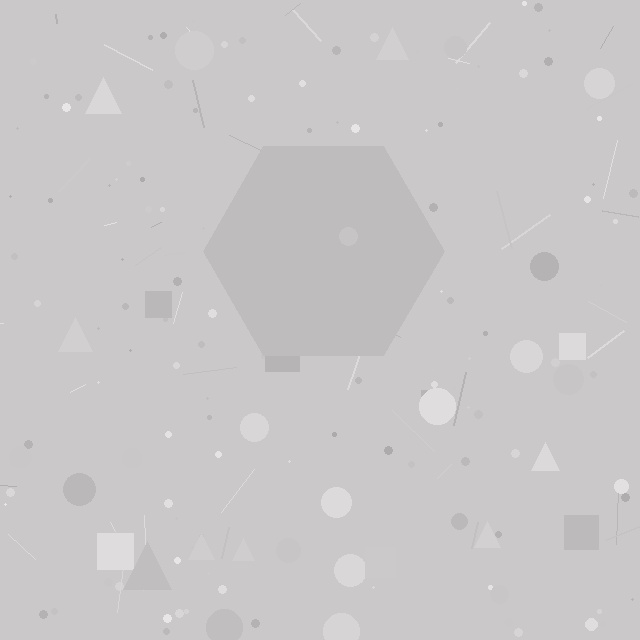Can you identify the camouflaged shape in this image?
The camouflaged shape is a hexagon.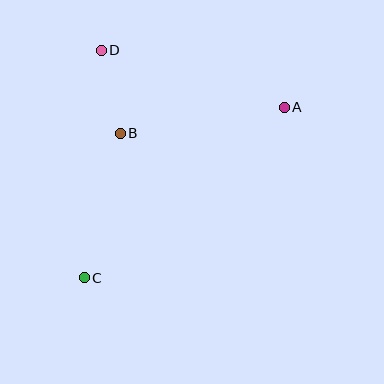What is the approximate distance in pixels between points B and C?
The distance between B and C is approximately 149 pixels.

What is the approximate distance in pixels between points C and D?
The distance between C and D is approximately 228 pixels.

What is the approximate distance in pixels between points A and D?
The distance between A and D is approximately 192 pixels.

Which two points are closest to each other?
Points B and D are closest to each other.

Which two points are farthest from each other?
Points A and C are farthest from each other.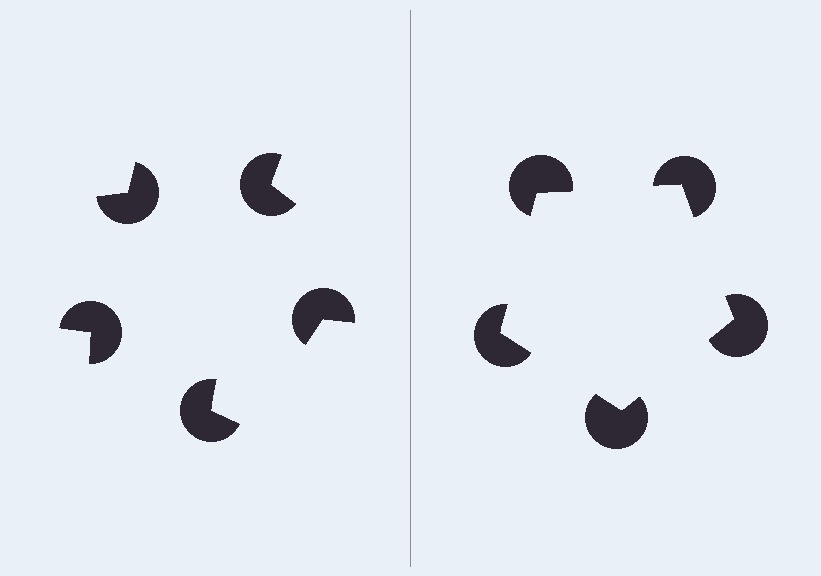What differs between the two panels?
The pac-man discs are positioned identically on both sides; only the wedge orientations differ. On the right they align to a pentagon; on the left they are misaligned.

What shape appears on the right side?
An illusory pentagon.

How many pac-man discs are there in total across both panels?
10 — 5 on each side.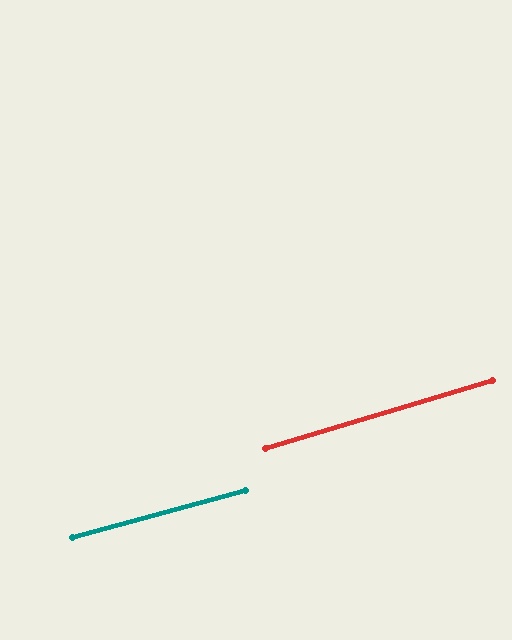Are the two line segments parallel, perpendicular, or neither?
Parallel — their directions differ by only 1.4°.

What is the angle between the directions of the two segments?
Approximately 1 degree.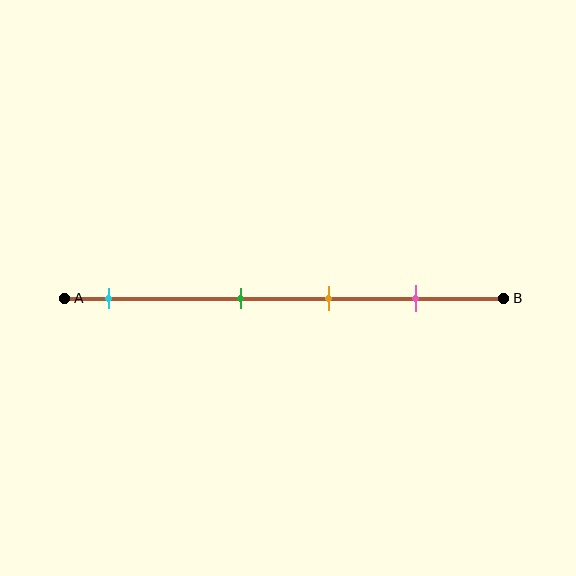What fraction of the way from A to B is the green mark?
The green mark is approximately 40% (0.4) of the way from A to B.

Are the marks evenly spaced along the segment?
No, the marks are not evenly spaced.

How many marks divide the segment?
There are 4 marks dividing the segment.